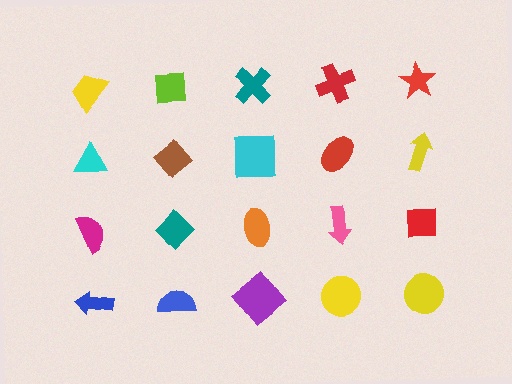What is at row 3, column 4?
A pink arrow.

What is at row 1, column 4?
A red cross.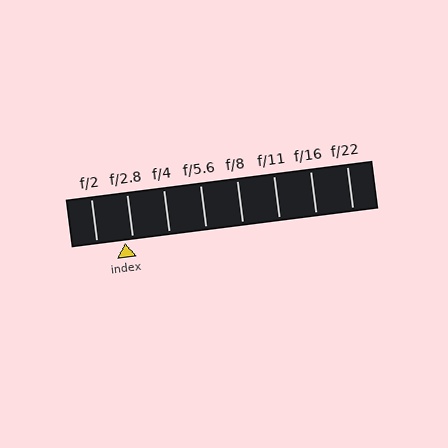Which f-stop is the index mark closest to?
The index mark is closest to f/2.8.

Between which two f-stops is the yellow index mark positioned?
The index mark is between f/2 and f/2.8.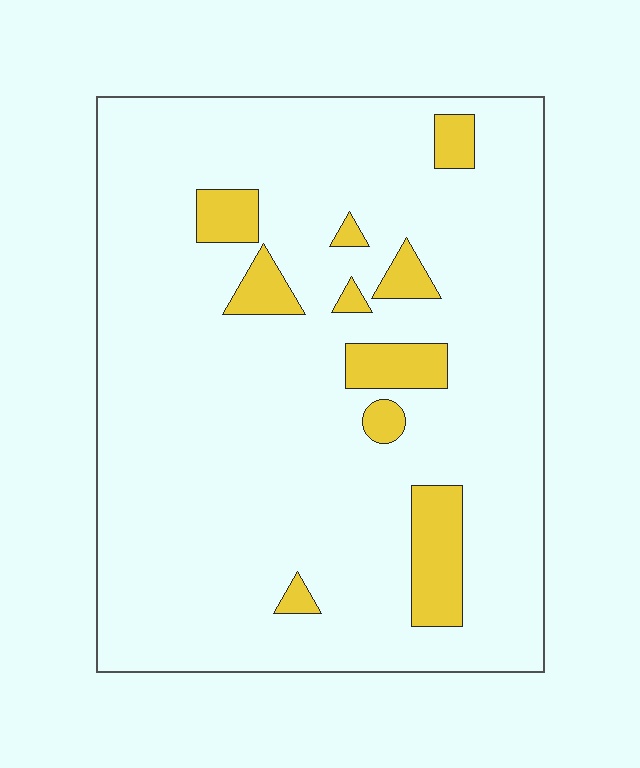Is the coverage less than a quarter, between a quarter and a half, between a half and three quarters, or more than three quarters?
Less than a quarter.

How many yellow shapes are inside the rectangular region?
10.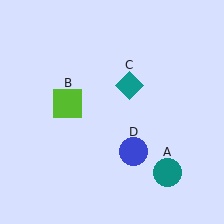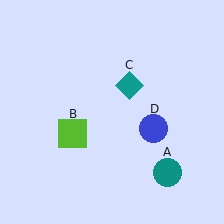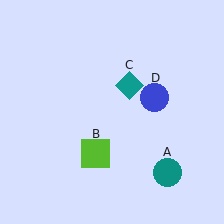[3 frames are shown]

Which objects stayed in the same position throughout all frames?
Teal circle (object A) and teal diamond (object C) remained stationary.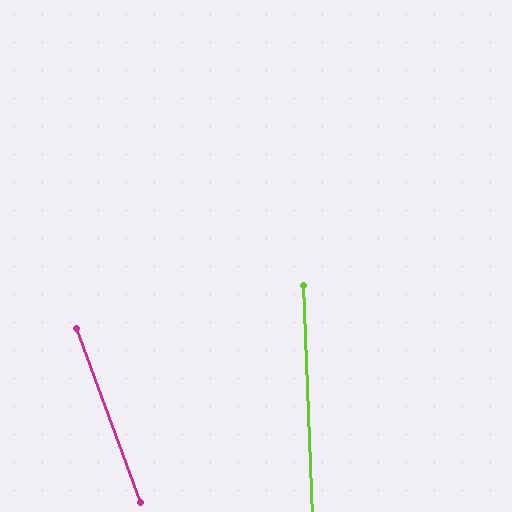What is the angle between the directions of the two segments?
Approximately 18 degrees.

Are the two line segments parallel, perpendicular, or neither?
Neither parallel nor perpendicular — they differ by about 18°.